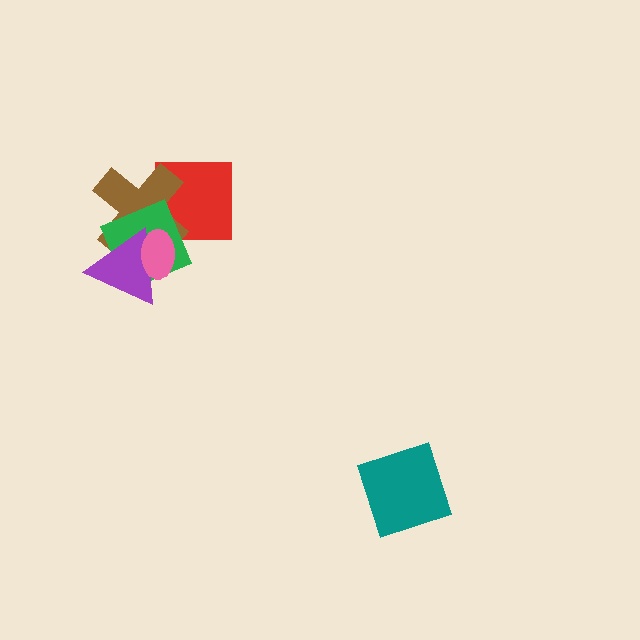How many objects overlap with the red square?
2 objects overlap with the red square.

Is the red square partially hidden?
Yes, it is partially covered by another shape.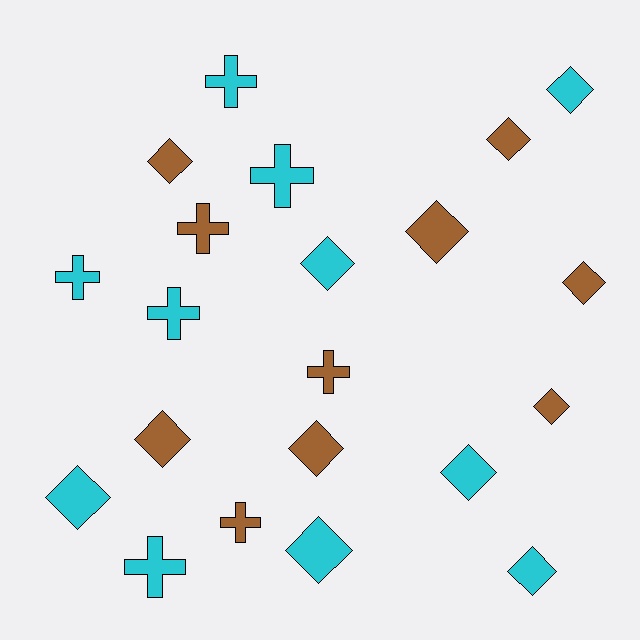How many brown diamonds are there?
There are 7 brown diamonds.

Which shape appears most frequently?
Diamond, with 13 objects.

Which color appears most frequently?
Cyan, with 11 objects.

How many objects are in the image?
There are 21 objects.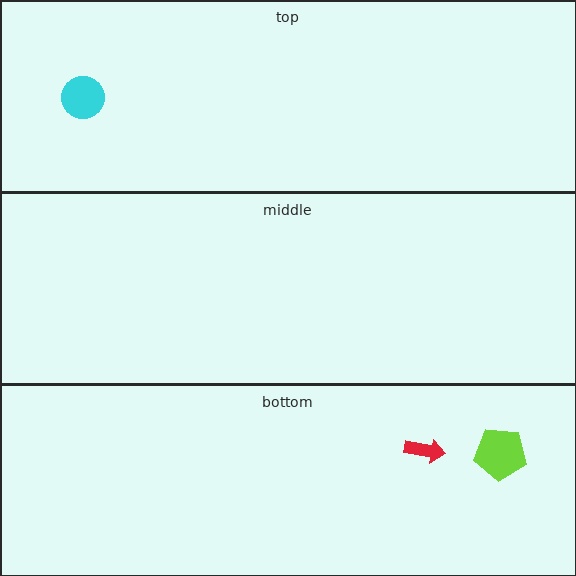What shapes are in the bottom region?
The red arrow, the lime pentagon.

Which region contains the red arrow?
The bottom region.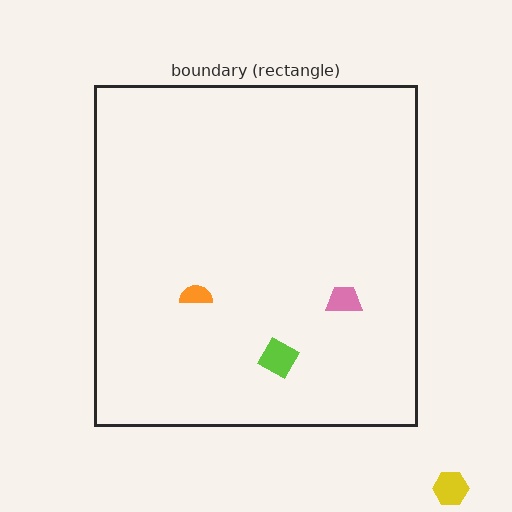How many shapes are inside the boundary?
3 inside, 1 outside.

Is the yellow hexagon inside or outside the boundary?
Outside.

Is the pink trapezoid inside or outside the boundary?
Inside.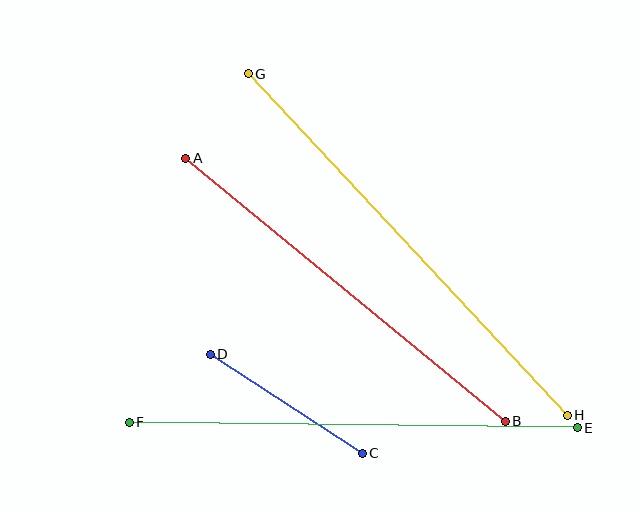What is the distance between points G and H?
The distance is approximately 467 pixels.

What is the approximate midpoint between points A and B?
The midpoint is at approximately (345, 290) pixels.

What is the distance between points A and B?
The distance is approximately 414 pixels.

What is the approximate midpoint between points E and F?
The midpoint is at approximately (353, 425) pixels.